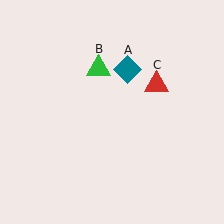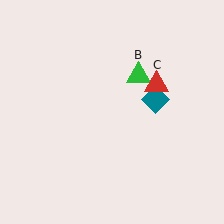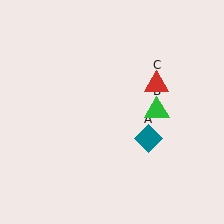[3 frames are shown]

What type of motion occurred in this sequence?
The teal diamond (object A), green triangle (object B) rotated clockwise around the center of the scene.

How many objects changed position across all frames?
2 objects changed position: teal diamond (object A), green triangle (object B).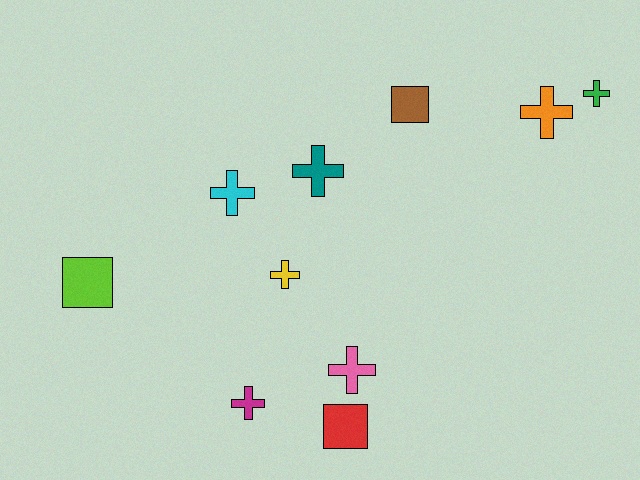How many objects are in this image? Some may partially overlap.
There are 10 objects.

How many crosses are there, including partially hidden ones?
There are 7 crosses.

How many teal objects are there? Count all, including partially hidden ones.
There is 1 teal object.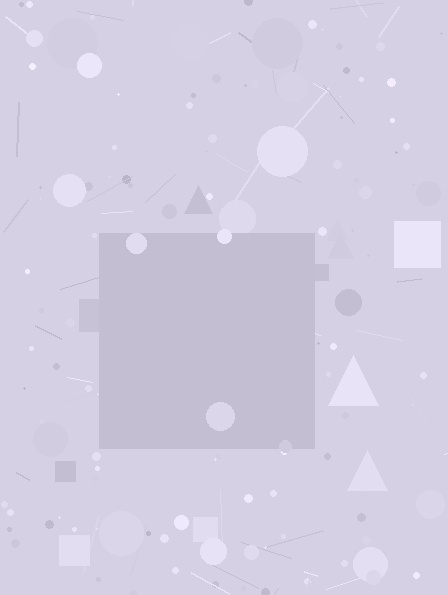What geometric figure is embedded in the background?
A square is embedded in the background.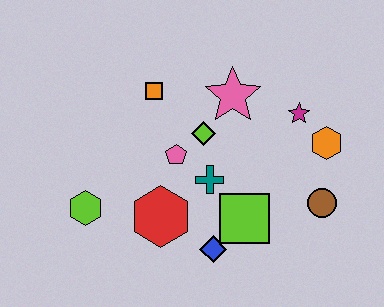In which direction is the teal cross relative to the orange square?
The teal cross is below the orange square.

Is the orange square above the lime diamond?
Yes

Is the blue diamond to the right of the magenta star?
No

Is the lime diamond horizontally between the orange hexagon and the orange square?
Yes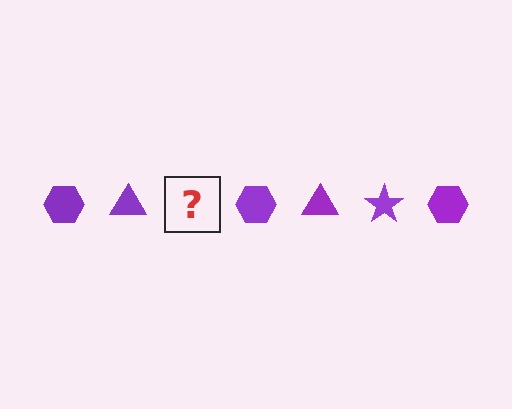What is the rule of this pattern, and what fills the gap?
The rule is that the pattern cycles through hexagon, triangle, star shapes in purple. The gap should be filled with a purple star.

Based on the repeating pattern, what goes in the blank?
The blank should be a purple star.